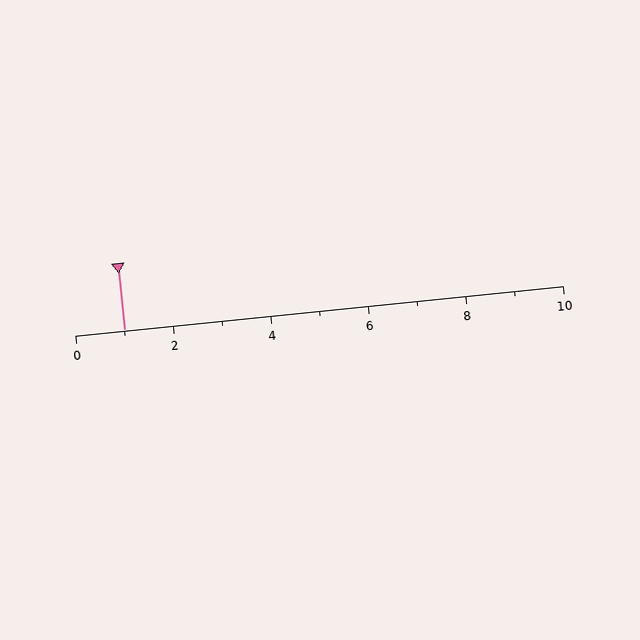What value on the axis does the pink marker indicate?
The marker indicates approximately 1.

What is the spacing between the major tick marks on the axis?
The major ticks are spaced 2 apart.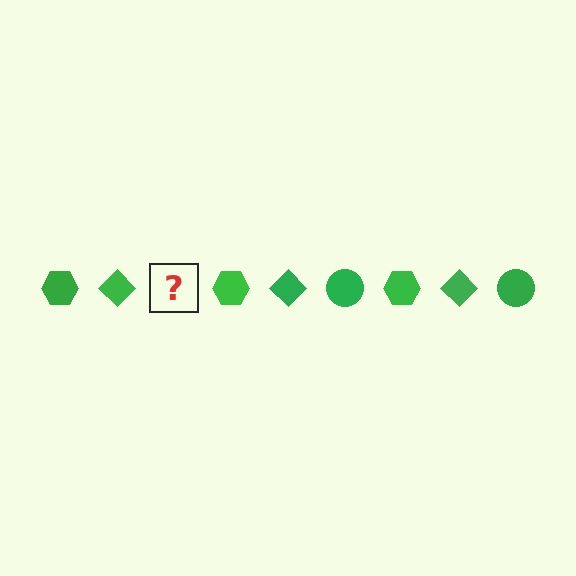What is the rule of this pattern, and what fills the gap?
The rule is that the pattern cycles through hexagon, diamond, circle shapes in green. The gap should be filled with a green circle.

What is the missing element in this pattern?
The missing element is a green circle.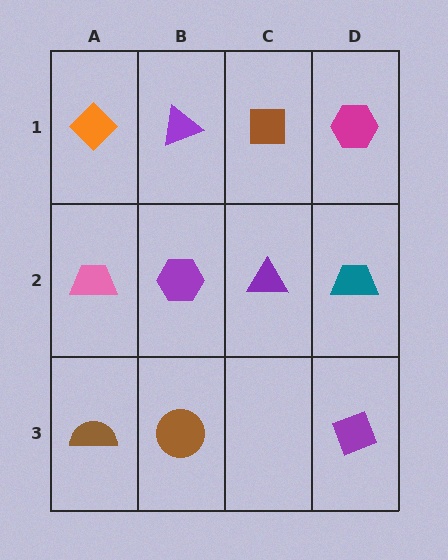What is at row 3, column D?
A purple diamond.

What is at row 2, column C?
A purple triangle.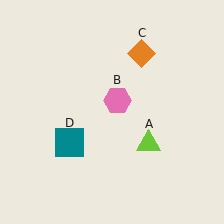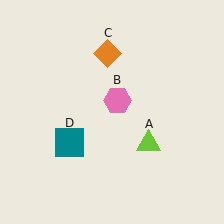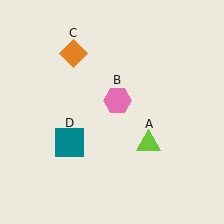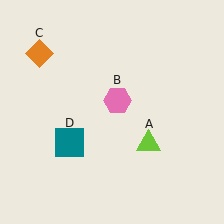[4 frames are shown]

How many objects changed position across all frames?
1 object changed position: orange diamond (object C).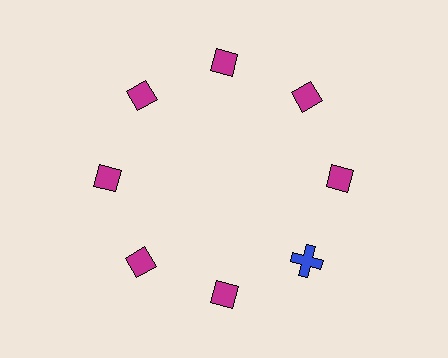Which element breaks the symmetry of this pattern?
The blue cross at roughly the 4 o'clock position breaks the symmetry. All other shapes are magenta diamonds.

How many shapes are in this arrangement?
There are 8 shapes arranged in a ring pattern.